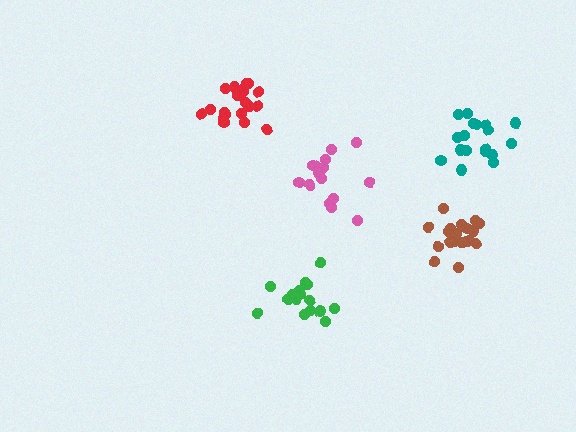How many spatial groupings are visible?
There are 5 spatial groupings.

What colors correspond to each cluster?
The clusters are colored: brown, teal, green, pink, red.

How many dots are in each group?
Group 1: 21 dots, Group 2: 18 dots, Group 3: 16 dots, Group 4: 15 dots, Group 5: 20 dots (90 total).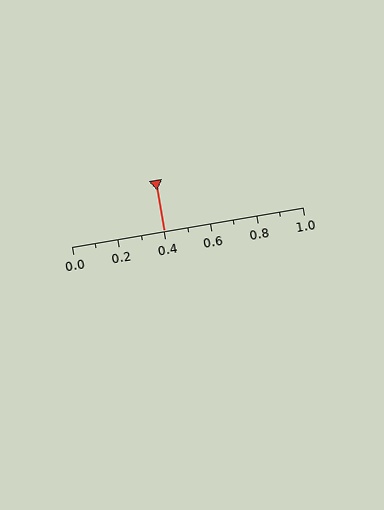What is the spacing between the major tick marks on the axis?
The major ticks are spaced 0.2 apart.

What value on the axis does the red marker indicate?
The marker indicates approximately 0.4.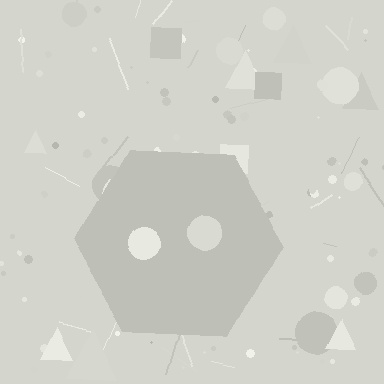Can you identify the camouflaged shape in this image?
The camouflaged shape is a hexagon.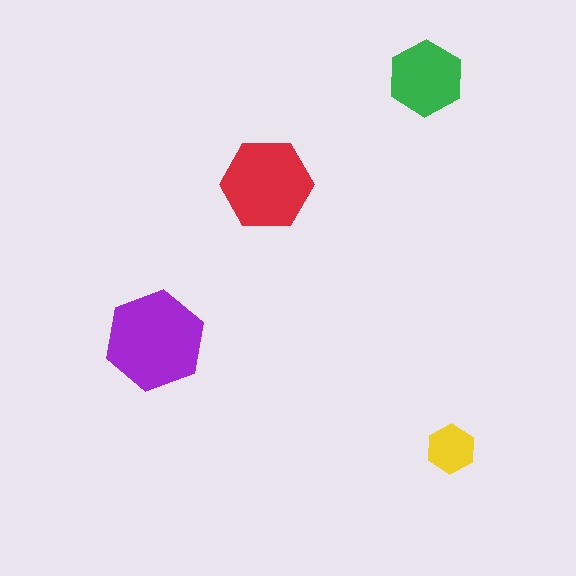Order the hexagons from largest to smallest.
the purple one, the red one, the green one, the yellow one.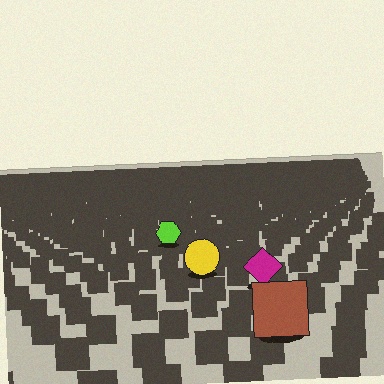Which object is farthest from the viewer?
The lime hexagon is farthest from the viewer. It appears smaller and the ground texture around it is denser.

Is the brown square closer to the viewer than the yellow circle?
Yes. The brown square is closer — you can tell from the texture gradient: the ground texture is coarser near it.